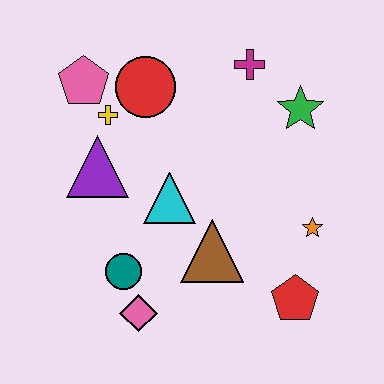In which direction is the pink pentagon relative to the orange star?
The pink pentagon is to the left of the orange star.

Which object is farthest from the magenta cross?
The pink diamond is farthest from the magenta cross.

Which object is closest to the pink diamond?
The teal circle is closest to the pink diamond.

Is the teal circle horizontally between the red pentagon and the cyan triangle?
No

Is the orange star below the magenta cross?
Yes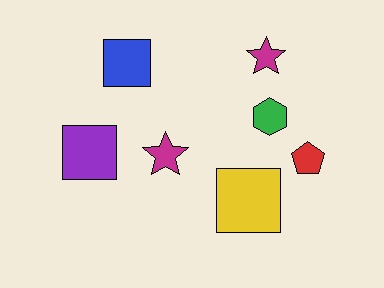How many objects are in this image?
There are 7 objects.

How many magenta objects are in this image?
There are 2 magenta objects.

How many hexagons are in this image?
There is 1 hexagon.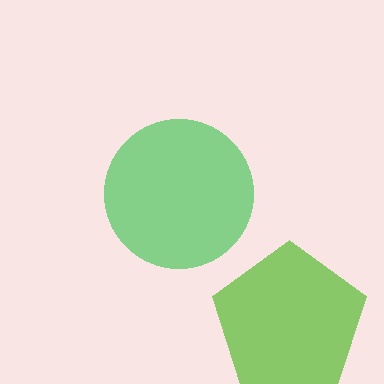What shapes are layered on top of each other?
The layered shapes are: a green circle, a lime pentagon.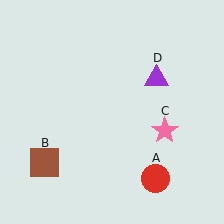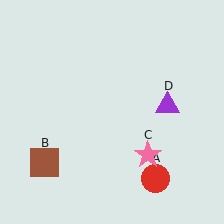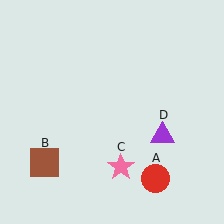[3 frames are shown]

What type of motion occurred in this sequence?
The pink star (object C), purple triangle (object D) rotated clockwise around the center of the scene.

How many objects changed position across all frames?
2 objects changed position: pink star (object C), purple triangle (object D).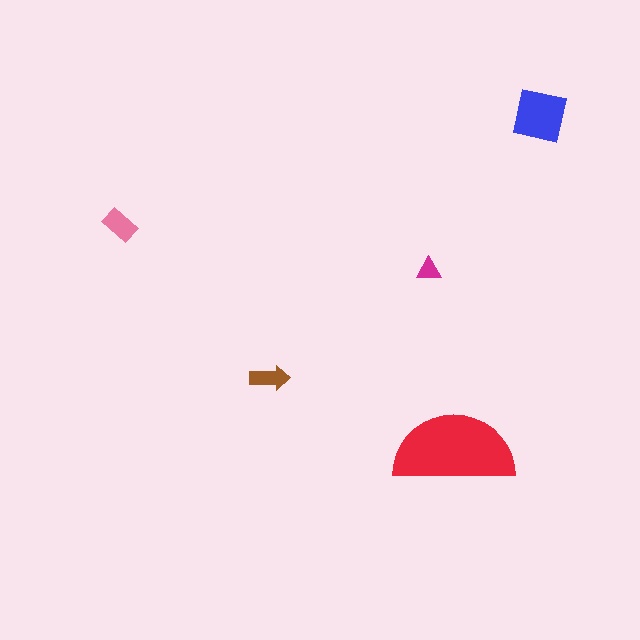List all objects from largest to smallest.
The red semicircle, the blue square, the pink rectangle, the brown arrow, the magenta triangle.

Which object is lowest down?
The red semicircle is bottommost.